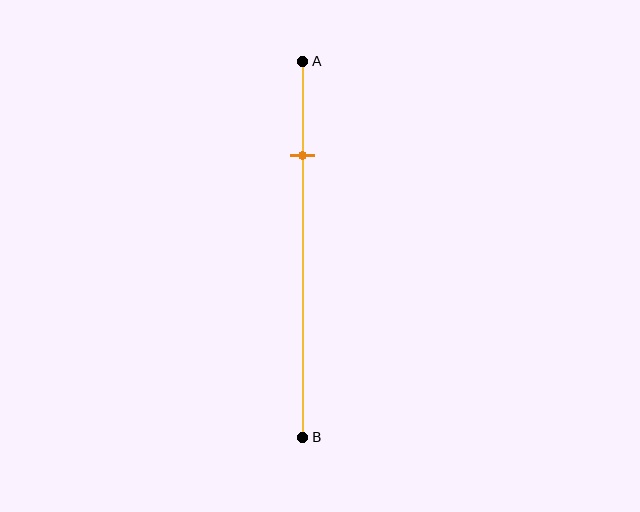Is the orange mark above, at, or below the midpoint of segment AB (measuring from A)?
The orange mark is above the midpoint of segment AB.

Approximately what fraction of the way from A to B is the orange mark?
The orange mark is approximately 25% of the way from A to B.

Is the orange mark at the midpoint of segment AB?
No, the mark is at about 25% from A, not at the 50% midpoint.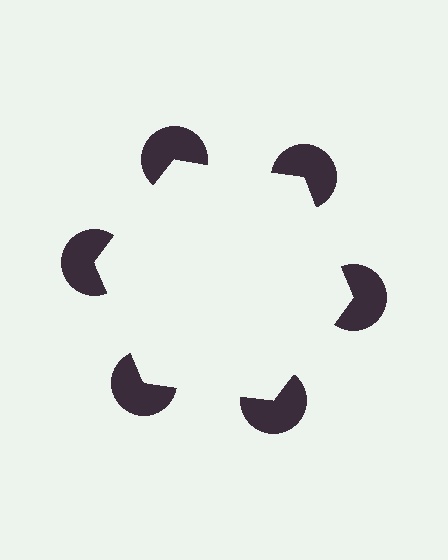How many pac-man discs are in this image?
There are 6 — one at each vertex of the illusory hexagon.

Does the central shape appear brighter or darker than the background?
It typically appears slightly brighter than the background, even though no actual brightness change is drawn.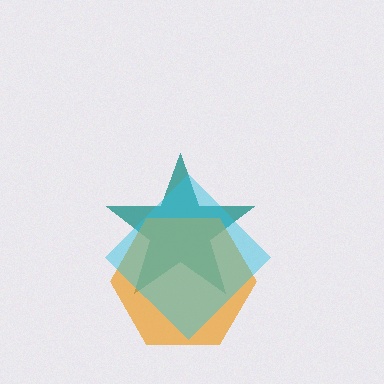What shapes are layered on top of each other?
The layered shapes are: a teal star, an orange hexagon, a cyan diamond.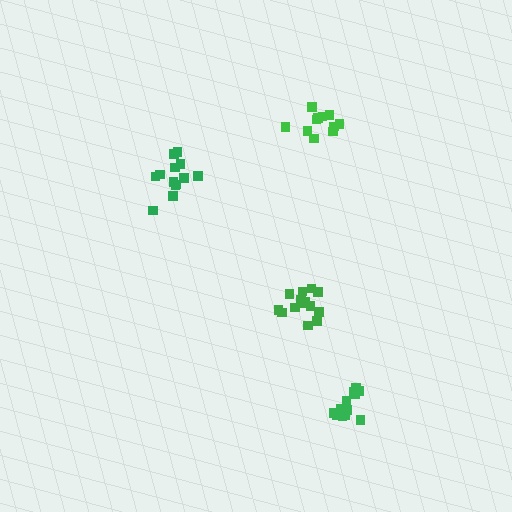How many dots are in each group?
Group 1: 11 dots, Group 2: 14 dots, Group 3: 14 dots, Group 4: 15 dots (54 total).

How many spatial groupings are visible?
There are 4 spatial groupings.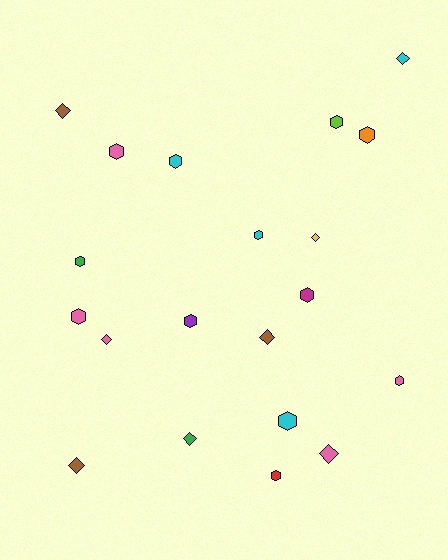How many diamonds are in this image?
There are 8 diamonds.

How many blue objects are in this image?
There are no blue objects.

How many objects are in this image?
There are 20 objects.